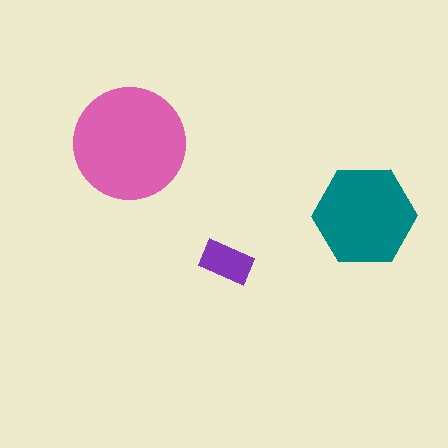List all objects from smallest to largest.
The purple rectangle, the teal hexagon, the pink circle.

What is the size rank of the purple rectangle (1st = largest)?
3rd.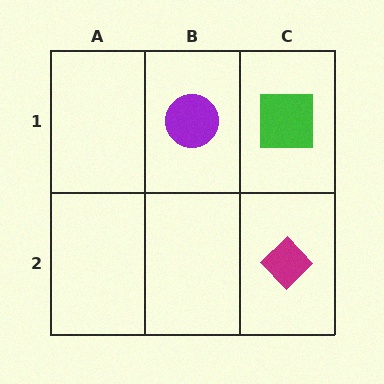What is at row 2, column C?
A magenta diamond.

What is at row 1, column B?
A purple circle.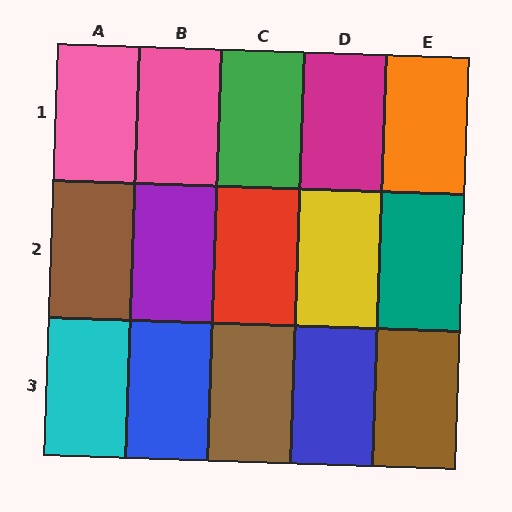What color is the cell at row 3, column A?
Cyan.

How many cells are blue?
2 cells are blue.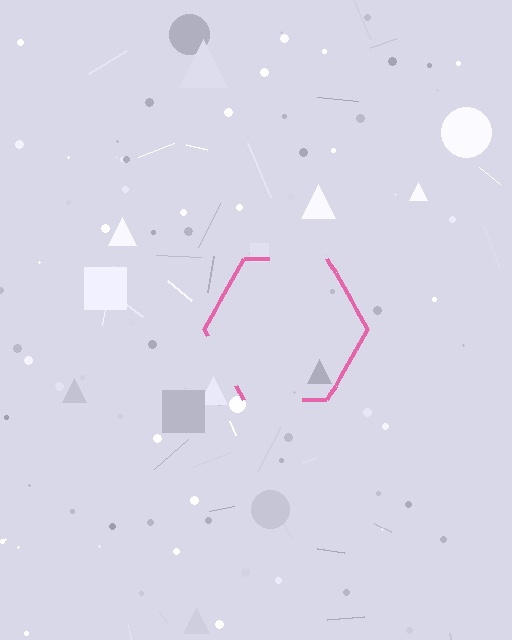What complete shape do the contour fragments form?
The contour fragments form a hexagon.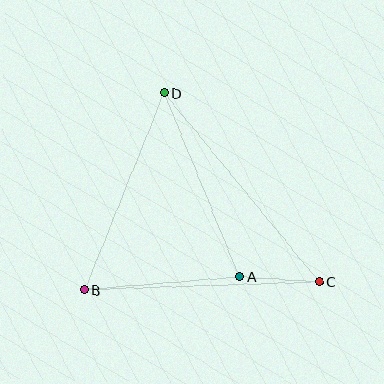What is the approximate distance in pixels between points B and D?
The distance between B and D is approximately 213 pixels.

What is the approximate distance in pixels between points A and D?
The distance between A and D is approximately 199 pixels.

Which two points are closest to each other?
Points A and C are closest to each other.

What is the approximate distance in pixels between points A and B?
The distance between A and B is approximately 155 pixels.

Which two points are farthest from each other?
Points C and D are farthest from each other.